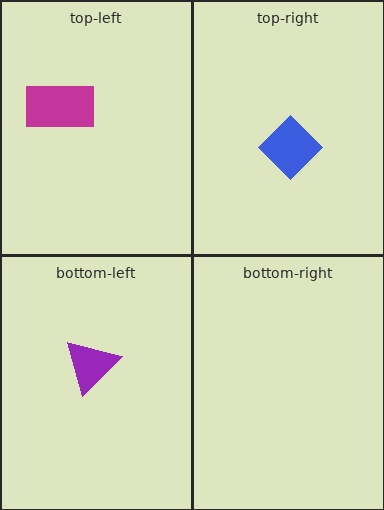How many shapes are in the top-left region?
1.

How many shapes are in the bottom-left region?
1.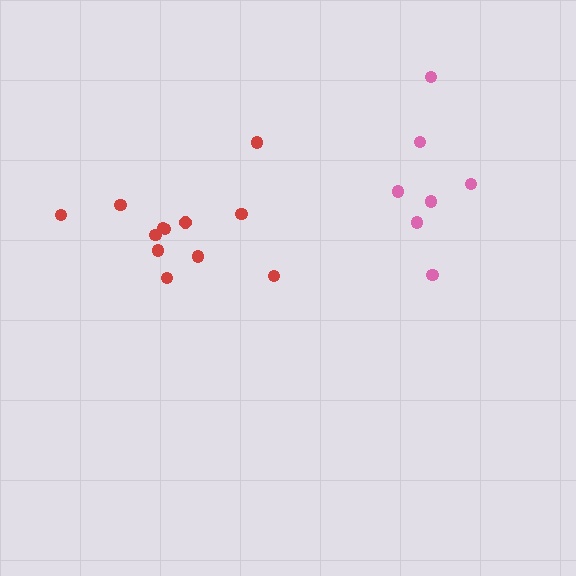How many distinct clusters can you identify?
There are 2 distinct clusters.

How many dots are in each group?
Group 1: 7 dots, Group 2: 12 dots (19 total).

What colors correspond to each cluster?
The clusters are colored: pink, red.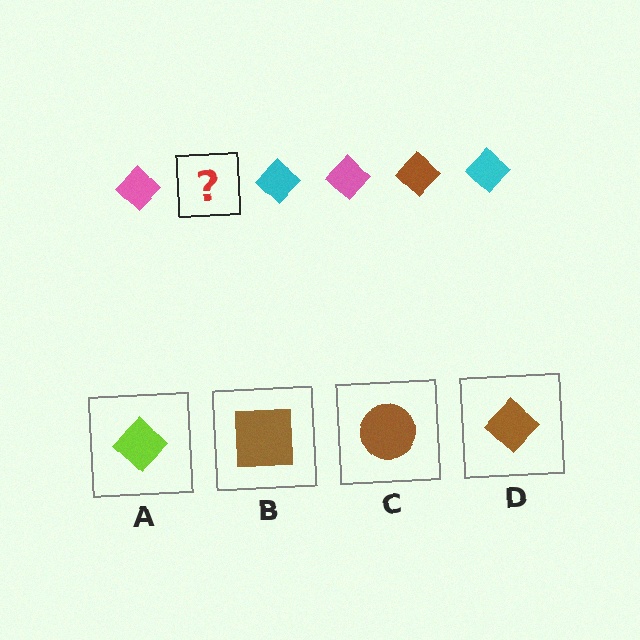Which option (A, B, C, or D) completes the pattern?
D.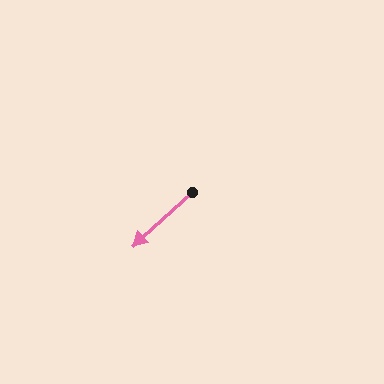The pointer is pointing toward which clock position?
Roughly 8 o'clock.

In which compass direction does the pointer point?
Southwest.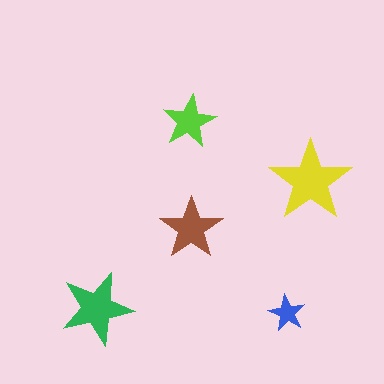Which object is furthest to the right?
The yellow star is rightmost.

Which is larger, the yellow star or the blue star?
The yellow one.